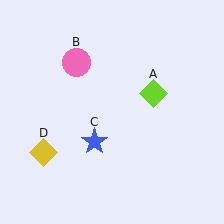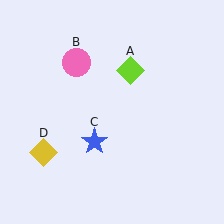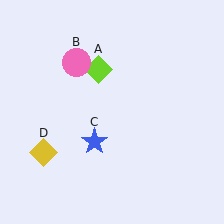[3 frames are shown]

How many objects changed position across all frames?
1 object changed position: lime diamond (object A).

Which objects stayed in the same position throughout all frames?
Pink circle (object B) and blue star (object C) and yellow diamond (object D) remained stationary.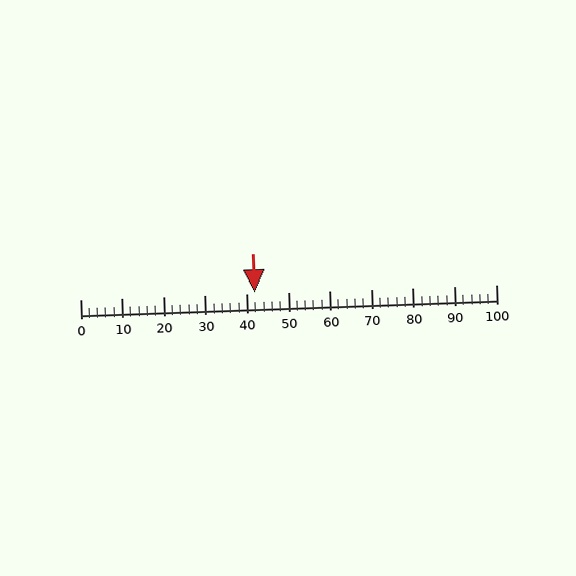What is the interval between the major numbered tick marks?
The major tick marks are spaced 10 units apart.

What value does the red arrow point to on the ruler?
The red arrow points to approximately 42.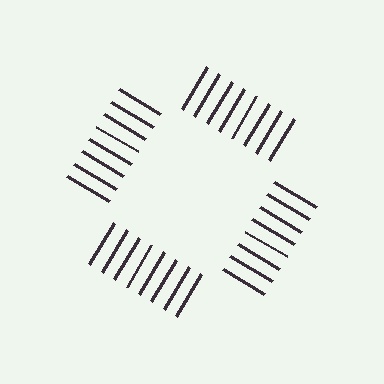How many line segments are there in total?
32 — 8 along each of the 4 edges.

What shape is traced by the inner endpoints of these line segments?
An illusory square — the line segments terminate on its edges but no continuous stroke is drawn.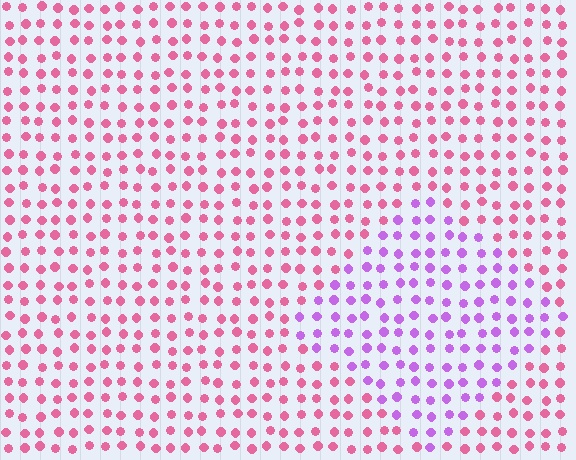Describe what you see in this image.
The image is filled with small pink elements in a uniform arrangement. A diamond-shaped region is visible where the elements are tinted to a slightly different hue, forming a subtle color boundary.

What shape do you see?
I see a diamond.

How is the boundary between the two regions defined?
The boundary is defined purely by a slight shift in hue (about 49 degrees). Spacing, size, and orientation are identical on both sides.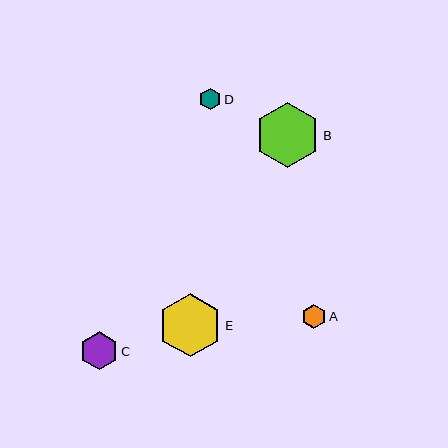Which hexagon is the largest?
Hexagon B is the largest with a size of approximately 65 pixels.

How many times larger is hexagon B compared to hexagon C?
Hexagon B is approximately 1.7 times the size of hexagon C.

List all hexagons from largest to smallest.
From largest to smallest: B, E, C, A, D.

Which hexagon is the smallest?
Hexagon D is the smallest with a size of approximately 21 pixels.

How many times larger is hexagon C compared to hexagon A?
Hexagon C is approximately 1.6 times the size of hexagon A.